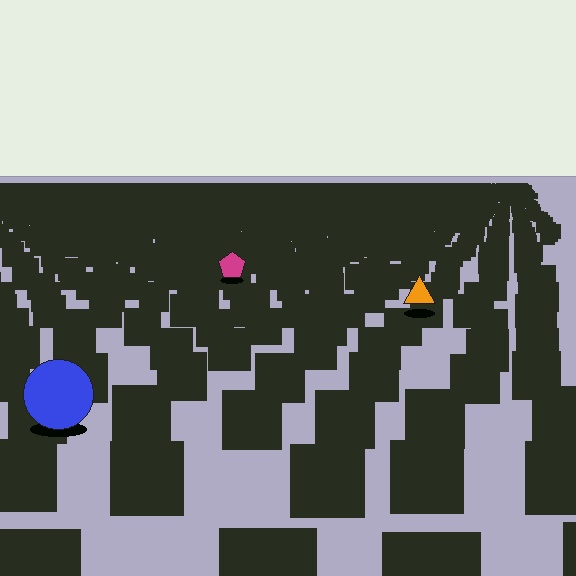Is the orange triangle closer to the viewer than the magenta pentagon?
Yes. The orange triangle is closer — you can tell from the texture gradient: the ground texture is coarser near it.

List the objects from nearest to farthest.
From nearest to farthest: the blue circle, the orange triangle, the magenta pentagon.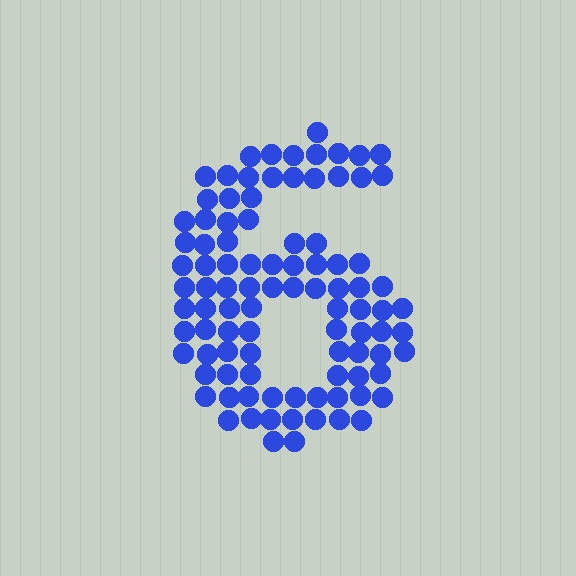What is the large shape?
The large shape is the digit 6.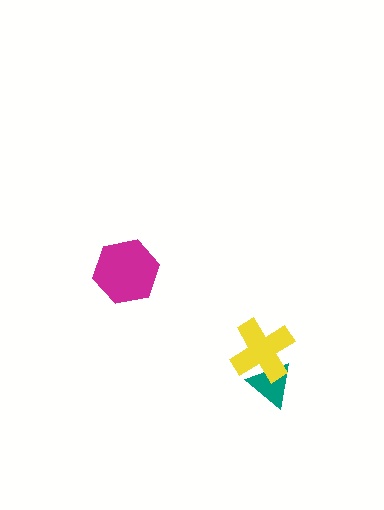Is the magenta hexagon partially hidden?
No, no other shape covers it.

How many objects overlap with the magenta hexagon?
0 objects overlap with the magenta hexagon.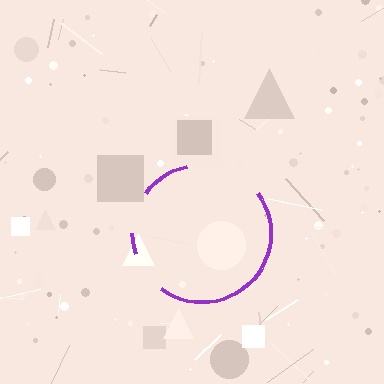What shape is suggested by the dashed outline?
The dashed outline suggests a circle.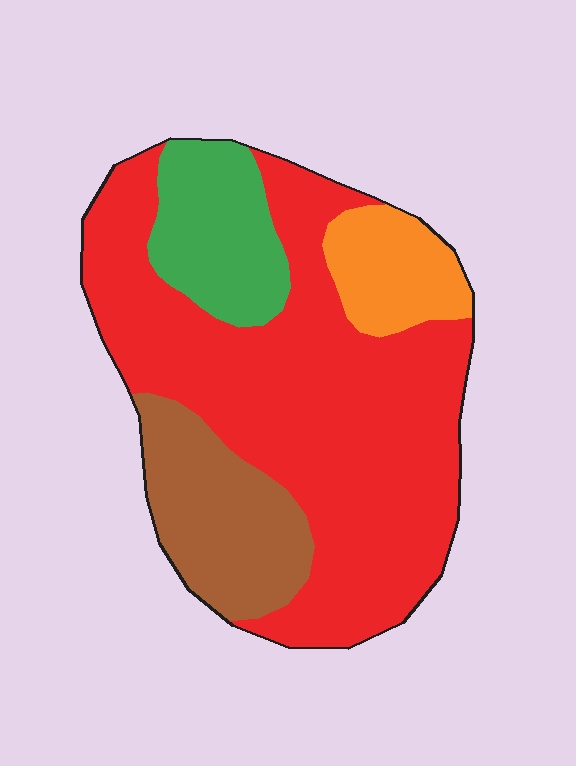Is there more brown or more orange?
Brown.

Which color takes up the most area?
Red, at roughly 60%.